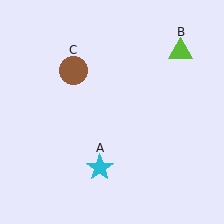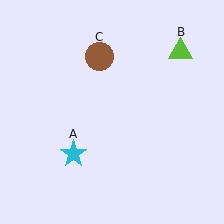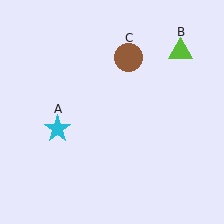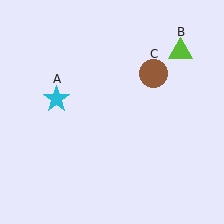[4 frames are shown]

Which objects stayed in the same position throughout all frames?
Lime triangle (object B) remained stationary.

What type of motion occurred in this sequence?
The cyan star (object A), brown circle (object C) rotated clockwise around the center of the scene.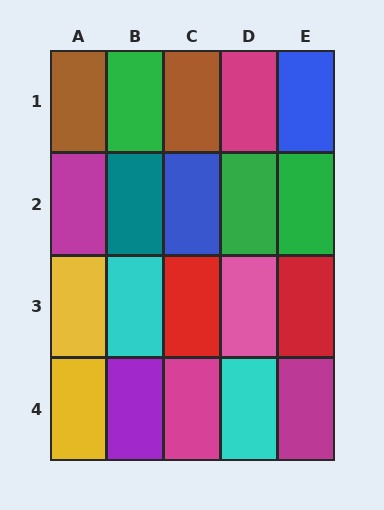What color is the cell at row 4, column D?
Cyan.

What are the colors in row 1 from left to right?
Brown, green, brown, magenta, blue.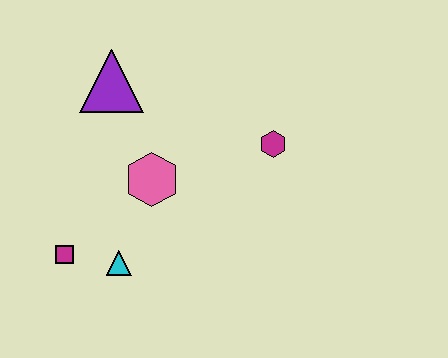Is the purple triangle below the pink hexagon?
No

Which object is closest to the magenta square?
The cyan triangle is closest to the magenta square.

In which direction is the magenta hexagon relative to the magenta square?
The magenta hexagon is to the right of the magenta square.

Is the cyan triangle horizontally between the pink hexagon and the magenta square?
Yes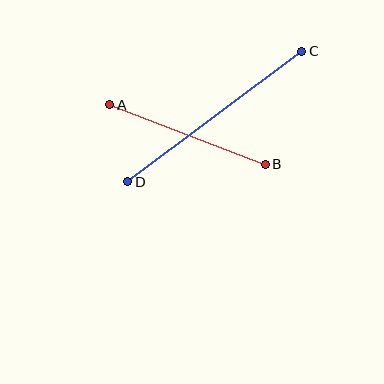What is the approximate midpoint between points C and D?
The midpoint is at approximately (215, 116) pixels.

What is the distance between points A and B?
The distance is approximately 166 pixels.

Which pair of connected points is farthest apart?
Points C and D are farthest apart.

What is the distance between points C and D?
The distance is approximately 217 pixels.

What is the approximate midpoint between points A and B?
The midpoint is at approximately (188, 135) pixels.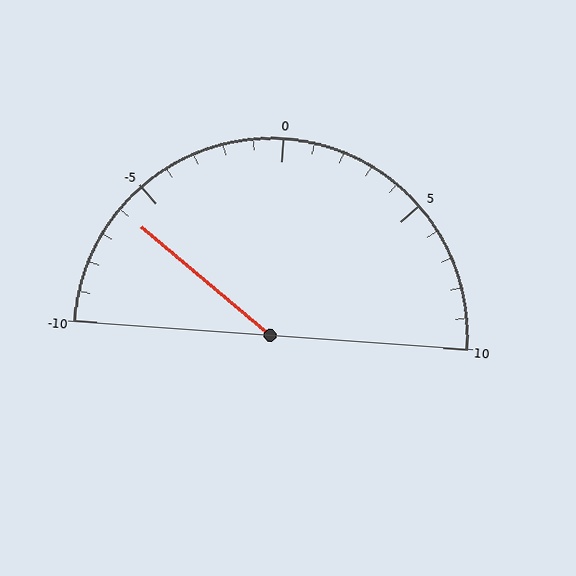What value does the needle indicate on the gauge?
The needle indicates approximately -6.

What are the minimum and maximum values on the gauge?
The gauge ranges from -10 to 10.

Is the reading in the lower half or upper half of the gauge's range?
The reading is in the lower half of the range (-10 to 10).